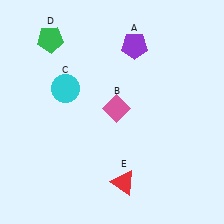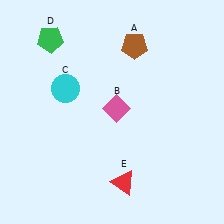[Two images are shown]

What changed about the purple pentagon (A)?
In Image 1, A is purple. In Image 2, it changed to brown.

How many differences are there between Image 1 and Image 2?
There is 1 difference between the two images.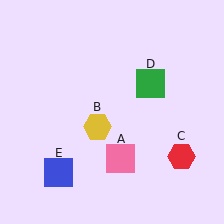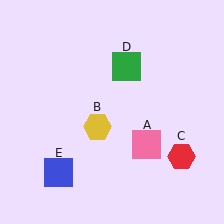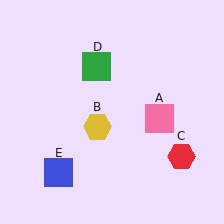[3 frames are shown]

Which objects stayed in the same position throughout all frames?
Yellow hexagon (object B) and red hexagon (object C) and blue square (object E) remained stationary.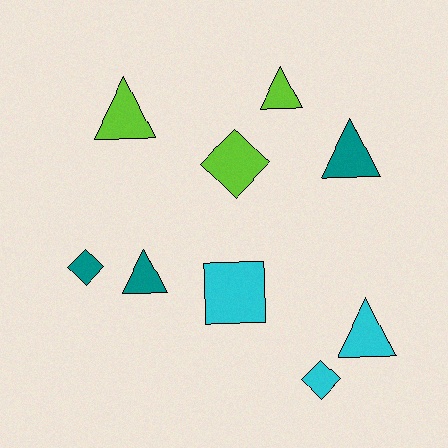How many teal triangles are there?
There are 2 teal triangles.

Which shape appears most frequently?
Triangle, with 5 objects.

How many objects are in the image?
There are 9 objects.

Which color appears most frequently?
Lime, with 3 objects.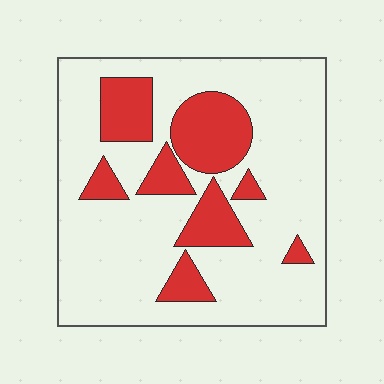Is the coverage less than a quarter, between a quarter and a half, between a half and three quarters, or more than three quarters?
Less than a quarter.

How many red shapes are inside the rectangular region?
8.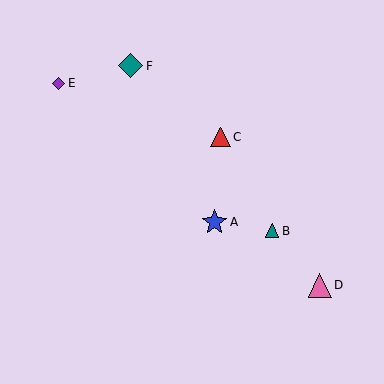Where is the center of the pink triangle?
The center of the pink triangle is at (320, 285).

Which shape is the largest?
The blue star (labeled A) is the largest.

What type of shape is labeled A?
Shape A is a blue star.